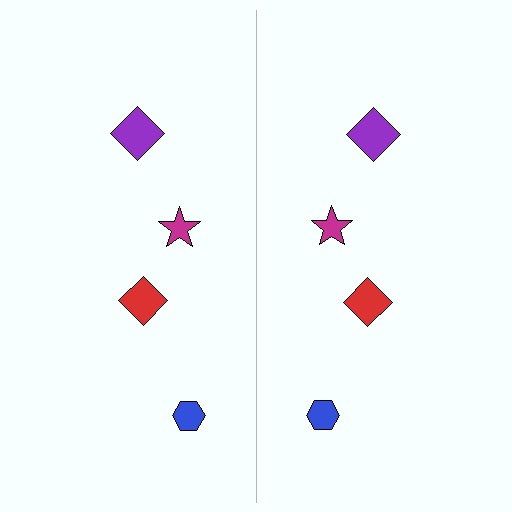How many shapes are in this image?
There are 8 shapes in this image.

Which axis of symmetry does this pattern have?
The pattern has a vertical axis of symmetry running through the center of the image.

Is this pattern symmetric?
Yes, this pattern has bilateral (reflection) symmetry.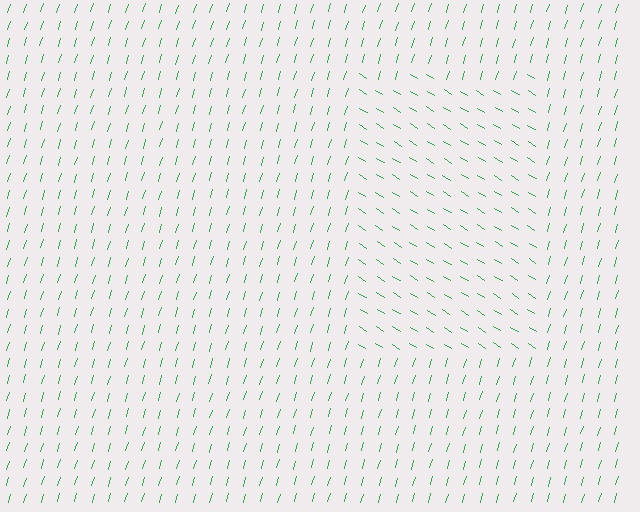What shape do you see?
I see a rectangle.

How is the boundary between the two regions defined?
The boundary is defined purely by a change in line orientation (approximately 75 degrees difference). All lines are the same color and thickness.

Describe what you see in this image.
The image is filled with small green line segments. A rectangle region in the image has lines oriented differently from the surrounding lines, creating a visible texture boundary.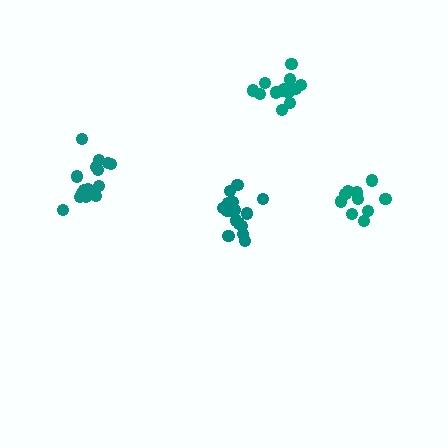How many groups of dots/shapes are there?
There are 4 groups.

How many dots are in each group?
Group 1: 10 dots, Group 2: 15 dots, Group 3: 16 dots, Group 4: 14 dots (55 total).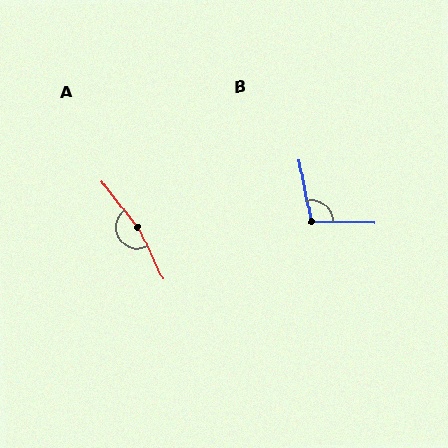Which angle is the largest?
A, at approximately 168 degrees.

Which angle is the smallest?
B, at approximately 102 degrees.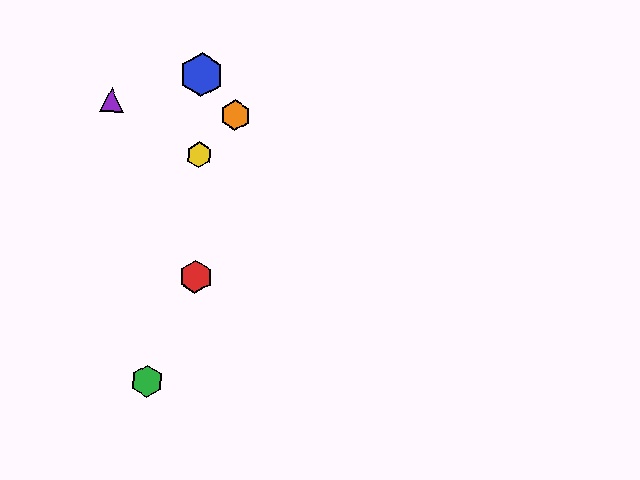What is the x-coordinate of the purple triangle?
The purple triangle is at x≈112.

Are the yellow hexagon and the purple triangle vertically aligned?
No, the yellow hexagon is at x≈199 and the purple triangle is at x≈112.